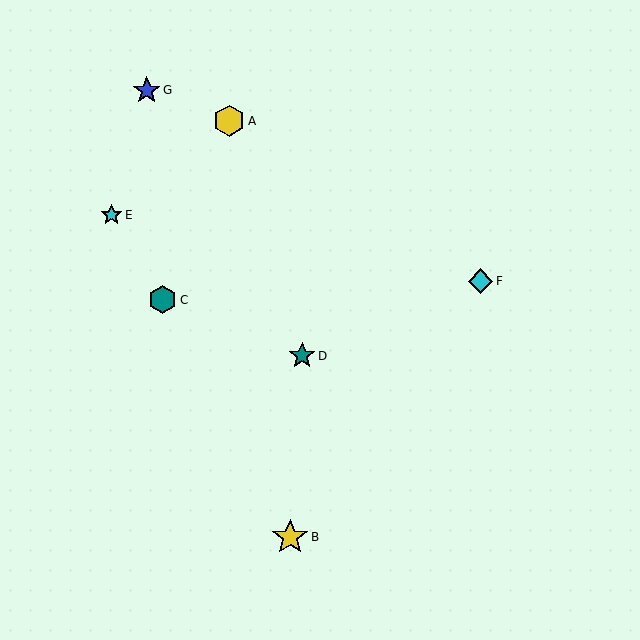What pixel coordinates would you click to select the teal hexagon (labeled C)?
Click at (162, 300) to select the teal hexagon C.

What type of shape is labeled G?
Shape G is a blue star.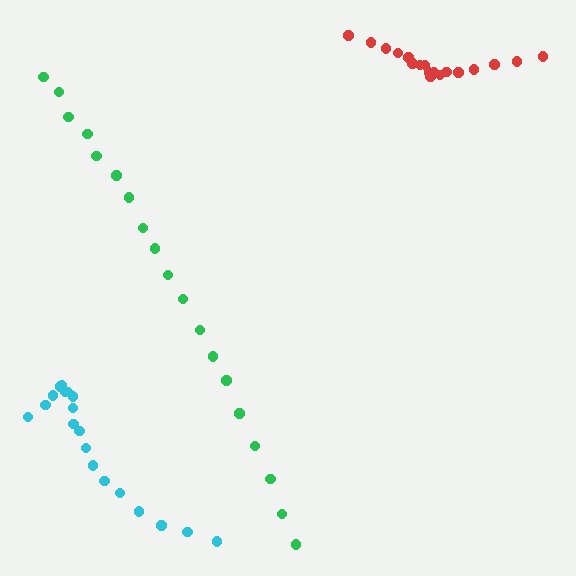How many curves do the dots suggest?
There are 3 distinct paths.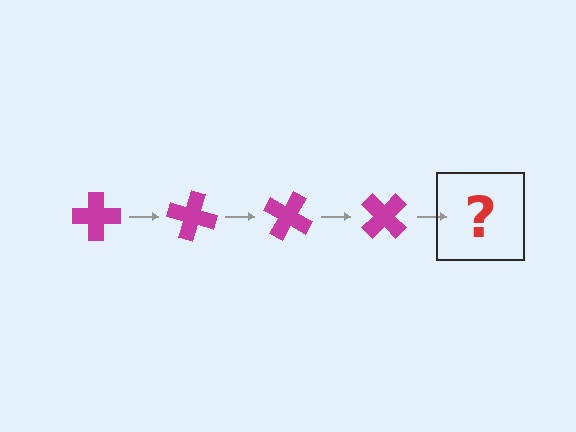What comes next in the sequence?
The next element should be a magenta cross rotated 60 degrees.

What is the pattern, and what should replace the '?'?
The pattern is that the cross rotates 15 degrees each step. The '?' should be a magenta cross rotated 60 degrees.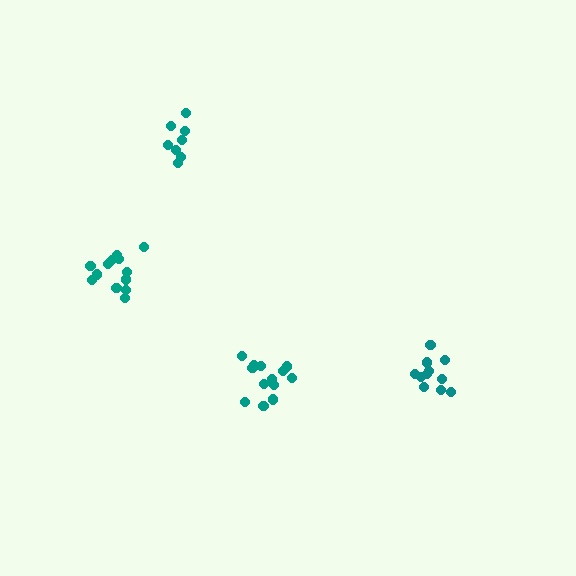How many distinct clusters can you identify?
There are 4 distinct clusters.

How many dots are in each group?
Group 1: 11 dots, Group 2: 13 dots, Group 3: 8 dots, Group 4: 13 dots (45 total).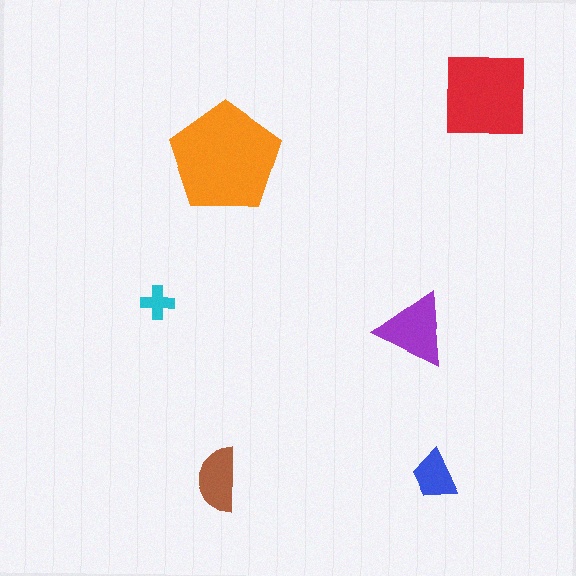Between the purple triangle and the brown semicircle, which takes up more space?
The purple triangle.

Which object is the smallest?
The cyan cross.